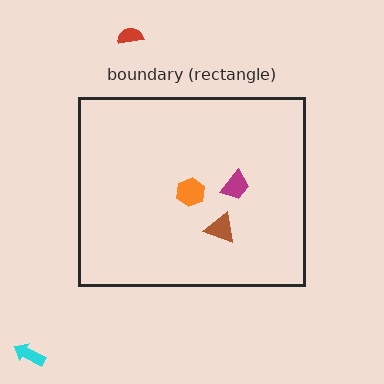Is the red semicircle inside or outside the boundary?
Outside.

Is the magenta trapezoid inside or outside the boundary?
Inside.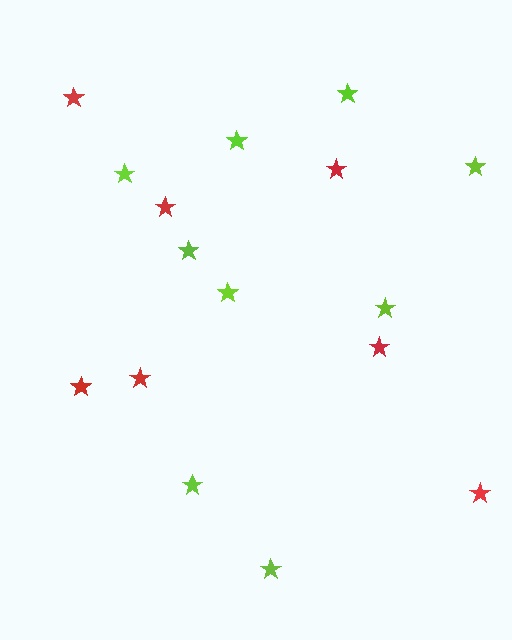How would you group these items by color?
There are 2 groups: one group of lime stars (9) and one group of red stars (7).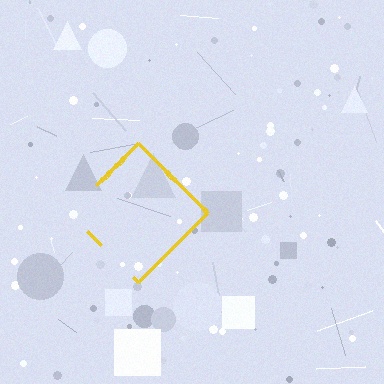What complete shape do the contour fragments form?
The contour fragments form a diamond.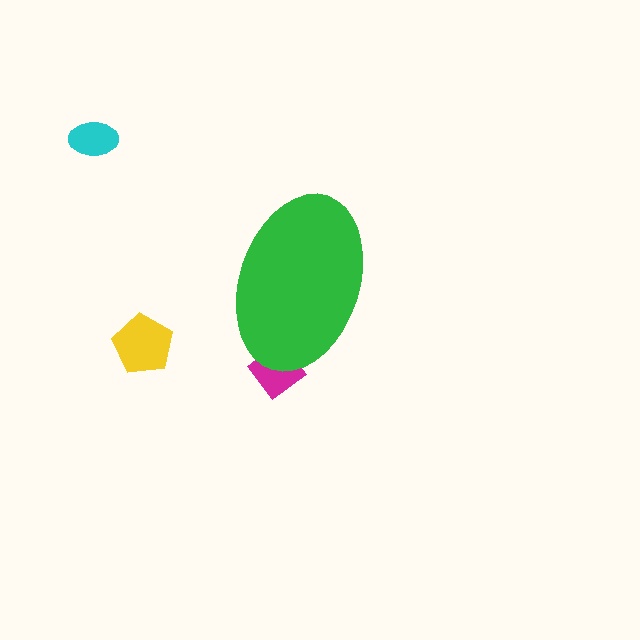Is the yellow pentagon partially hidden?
No, the yellow pentagon is fully visible.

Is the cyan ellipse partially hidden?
No, the cyan ellipse is fully visible.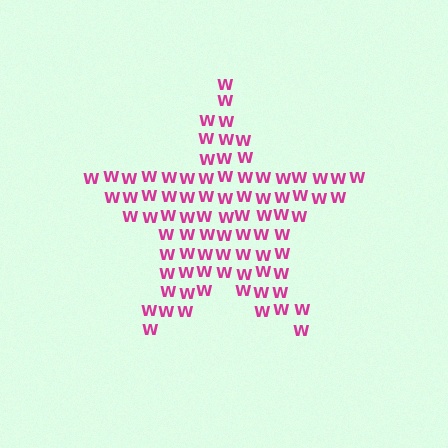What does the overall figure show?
The overall figure shows a star.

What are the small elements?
The small elements are letter W's.